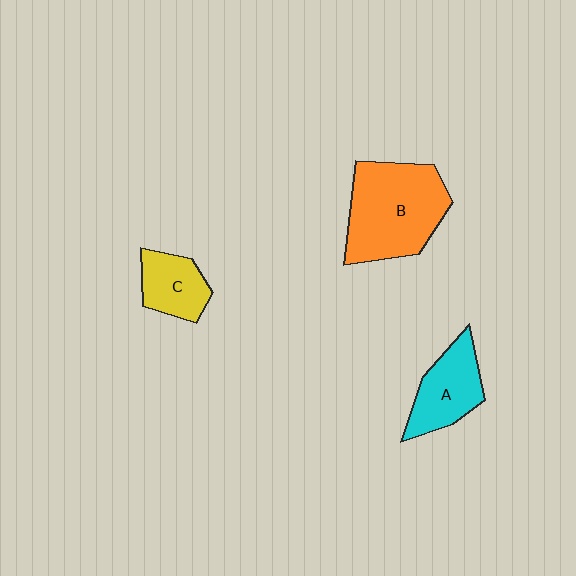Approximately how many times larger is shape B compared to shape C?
Approximately 2.2 times.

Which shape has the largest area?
Shape B (orange).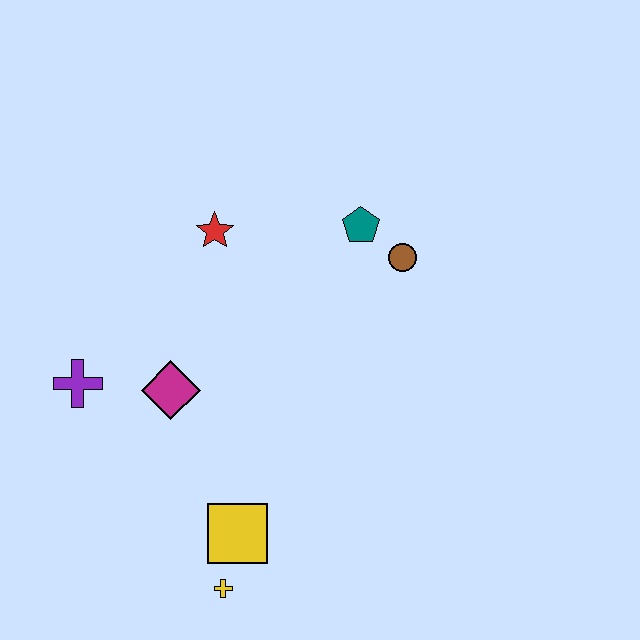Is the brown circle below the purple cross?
No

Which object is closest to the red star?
The teal pentagon is closest to the red star.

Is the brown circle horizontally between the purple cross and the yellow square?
No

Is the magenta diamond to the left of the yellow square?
Yes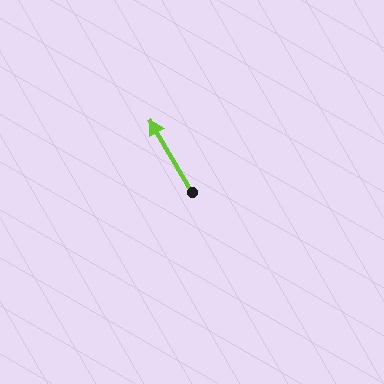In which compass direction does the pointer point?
Northwest.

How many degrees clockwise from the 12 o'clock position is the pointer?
Approximately 330 degrees.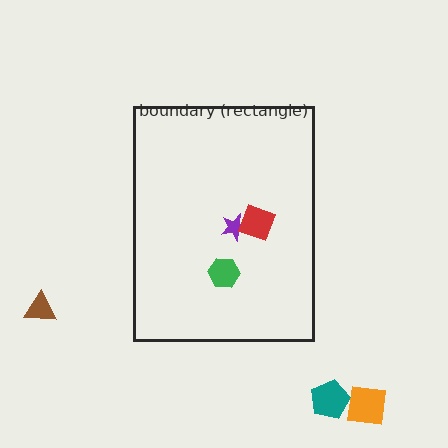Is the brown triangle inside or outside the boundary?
Outside.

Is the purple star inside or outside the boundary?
Inside.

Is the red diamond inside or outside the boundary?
Inside.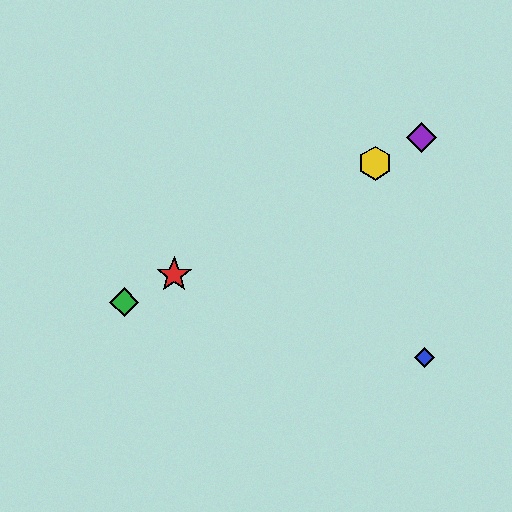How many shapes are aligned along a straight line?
4 shapes (the red star, the green diamond, the yellow hexagon, the purple diamond) are aligned along a straight line.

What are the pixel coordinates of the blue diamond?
The blue diamond is at (424, 358).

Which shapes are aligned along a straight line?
The red star, the green diamond, the yellow hexagon, the purple diamond are aligned along a straight line.